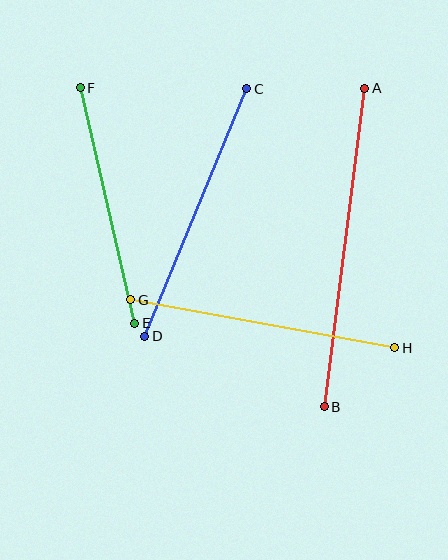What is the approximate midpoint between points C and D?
The midpoint is at approximately (196, 213) pixels.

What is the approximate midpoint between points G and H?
The midpoint is at approximately (263, 324) pixels.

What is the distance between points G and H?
The distance is approximately 269 pixels.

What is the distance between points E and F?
The distance is approximately 242 pixels.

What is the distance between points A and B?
The distance is approximately 321 pixels.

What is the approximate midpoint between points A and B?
The midpoint is at approximately (344, 248) pixels.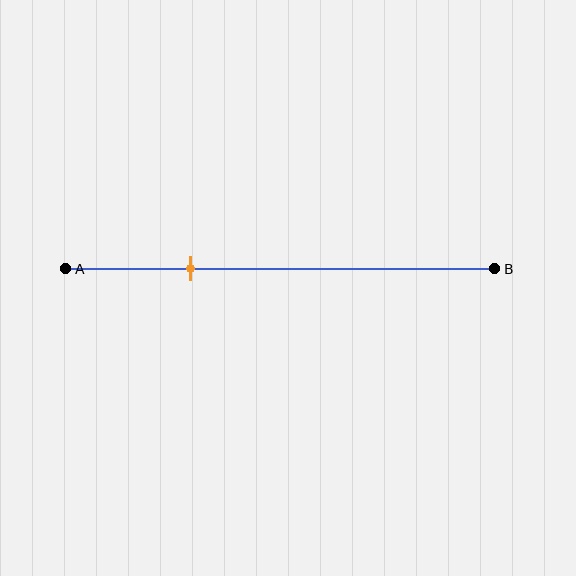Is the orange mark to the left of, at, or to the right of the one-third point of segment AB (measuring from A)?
The orange mark is to the left of the one-third point of segment AB.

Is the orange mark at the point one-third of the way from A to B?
No, the mark is at about 30% from A, not at the 33% one-third point.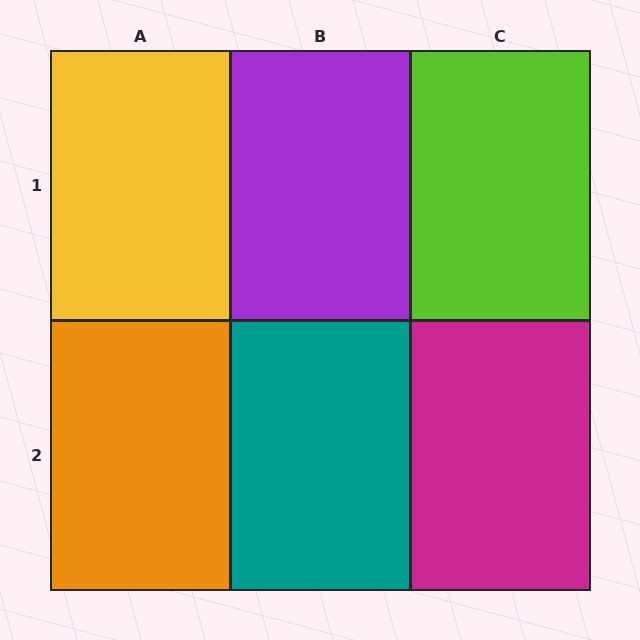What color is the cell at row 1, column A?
Yellow.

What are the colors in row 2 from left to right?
Orange, teal, magenta.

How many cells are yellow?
1 cell is yellow.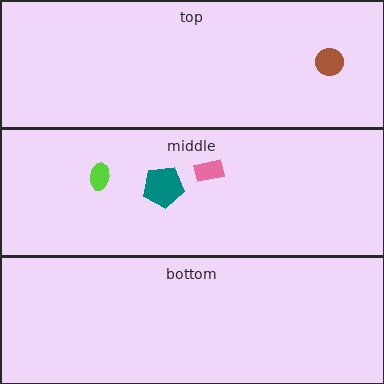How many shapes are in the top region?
1.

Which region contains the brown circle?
The top region.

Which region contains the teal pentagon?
The middle region.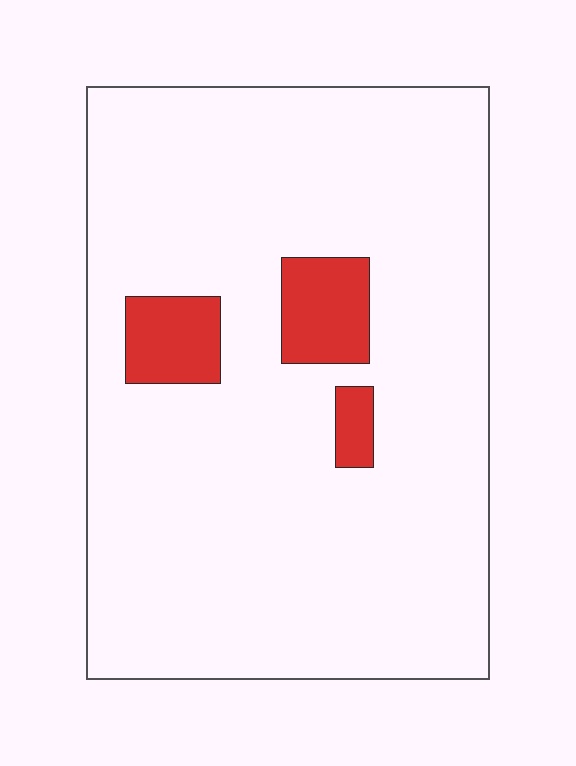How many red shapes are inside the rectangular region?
3.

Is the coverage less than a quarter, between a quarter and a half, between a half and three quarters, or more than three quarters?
Less than a quarter.